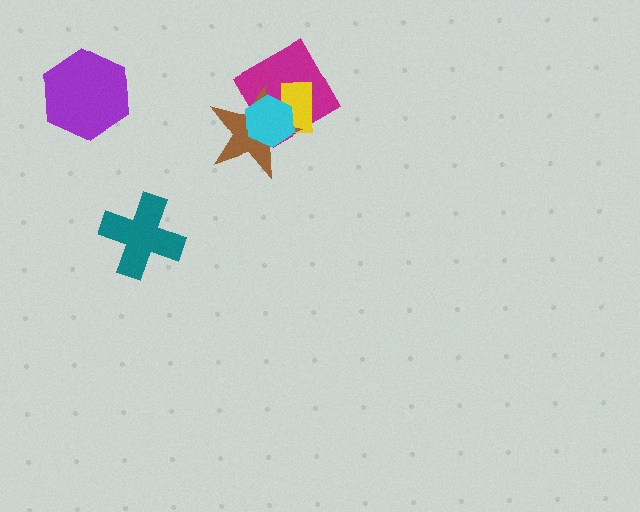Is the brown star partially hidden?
Yes, it is partially covered by another shape.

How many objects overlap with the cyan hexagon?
3 objects overlap with the cyan hexagon.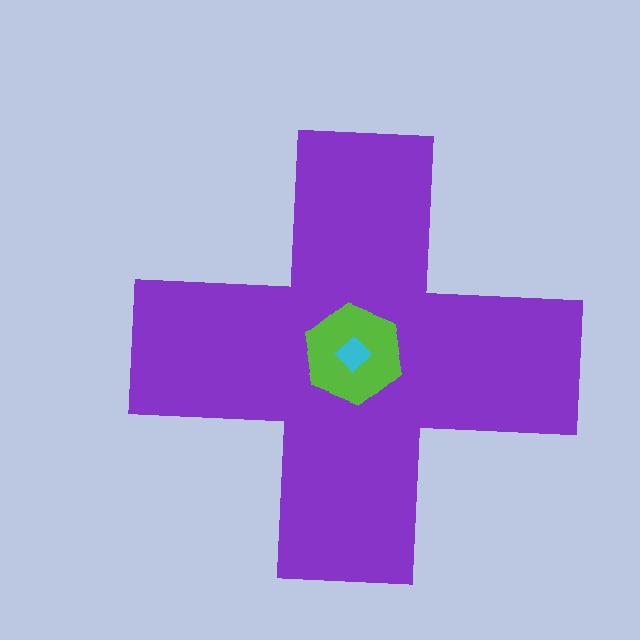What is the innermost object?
The cyan diamond.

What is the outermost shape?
The purple cross.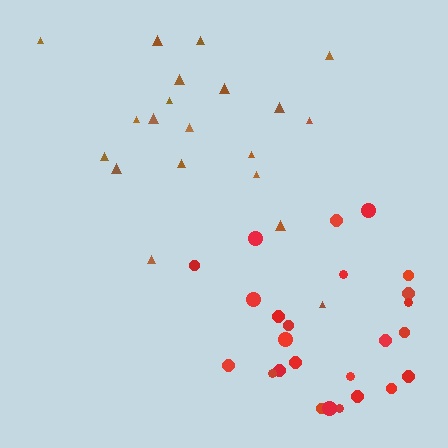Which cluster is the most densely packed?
Brown.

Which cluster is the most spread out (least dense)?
Red.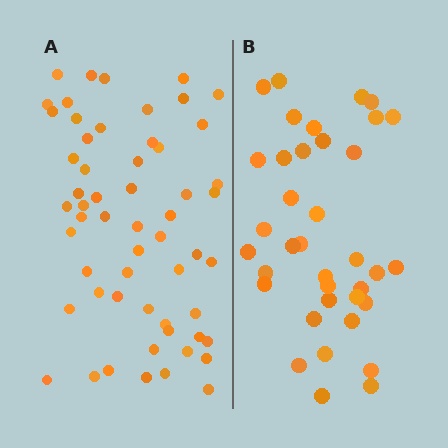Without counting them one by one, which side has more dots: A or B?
Region A (the left region) has more dots.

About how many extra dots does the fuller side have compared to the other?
Region A has approximately 20 more dots than region B.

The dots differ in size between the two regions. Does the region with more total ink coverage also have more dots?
No. Region B has more total ink coverage because its dots are larger, but region A actually contains more individual dots. Total area can be misleading — the number of items is what matters here.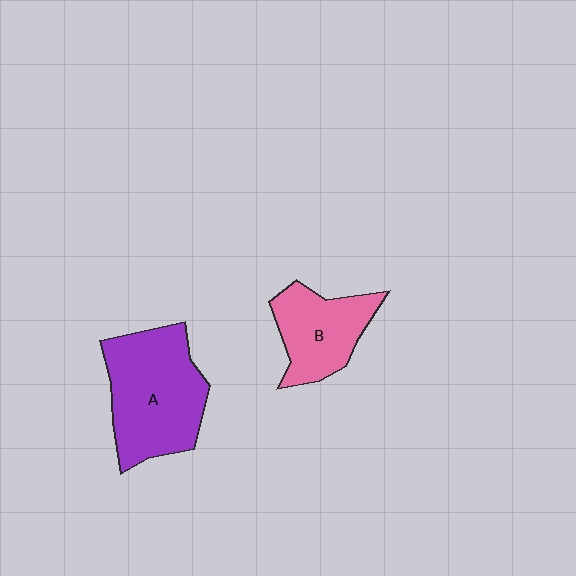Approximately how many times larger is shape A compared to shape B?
Approximately 1.6 times.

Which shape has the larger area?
Shape A (purple).